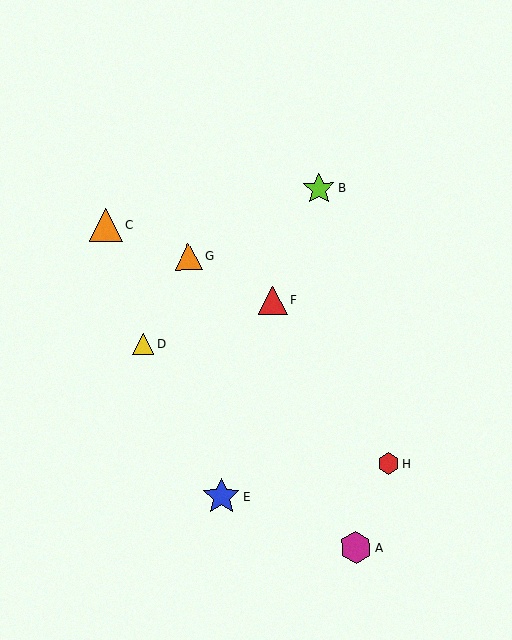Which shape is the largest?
The blue star (labeled E) is the largest.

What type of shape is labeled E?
Shape E is a blue star.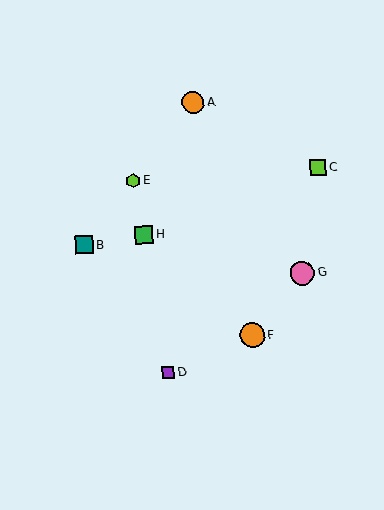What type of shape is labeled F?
Shape F is an orange circle.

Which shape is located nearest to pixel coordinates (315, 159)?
The lime square (labeled C) at (318, 168) is nearest to that location.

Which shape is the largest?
The orange circle (labeled F) is the largest.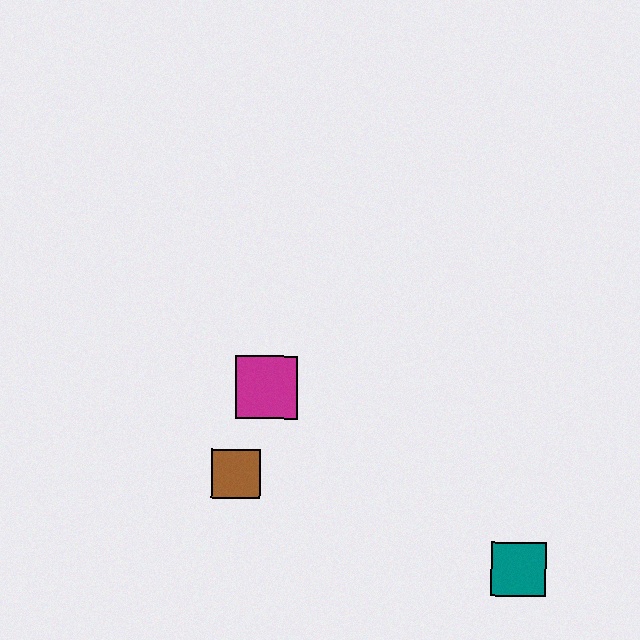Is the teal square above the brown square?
No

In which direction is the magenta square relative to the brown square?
The magenta square is above the brown square.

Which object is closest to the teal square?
The brown square is closest to the teal square.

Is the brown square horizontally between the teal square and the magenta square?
No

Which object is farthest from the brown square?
The teal square is farthest from the brown square.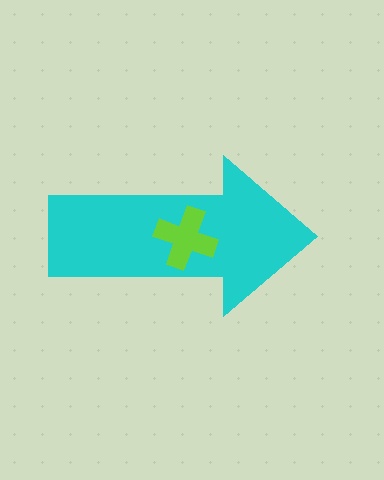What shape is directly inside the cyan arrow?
The lime cross.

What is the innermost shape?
The lime cross.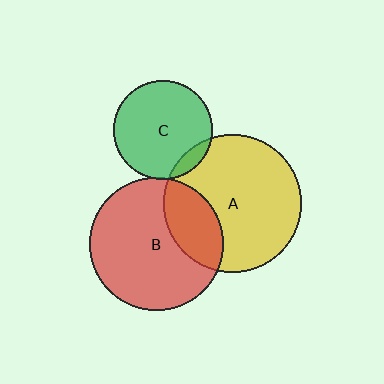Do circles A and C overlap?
Yes.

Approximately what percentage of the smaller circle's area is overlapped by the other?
Approximately 10%.